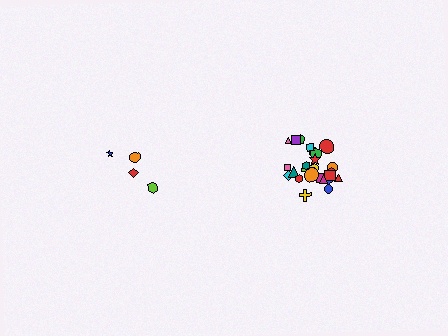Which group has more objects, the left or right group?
The right group.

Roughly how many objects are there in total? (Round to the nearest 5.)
Roughly 30 objects in total.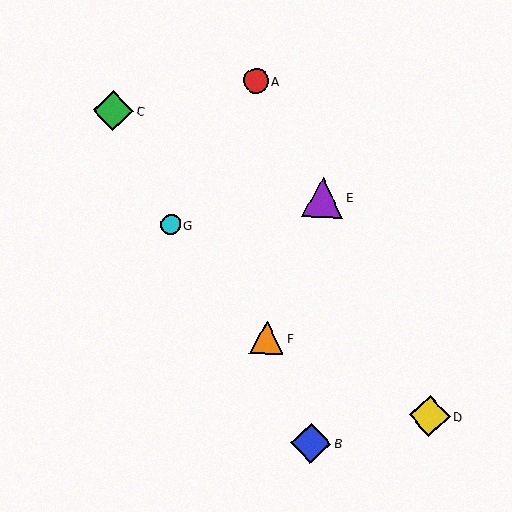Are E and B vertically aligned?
Yes, both are at x≈323.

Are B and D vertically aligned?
No, B is at x≈311 and D is at x≈430.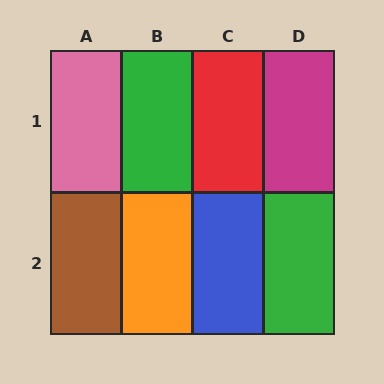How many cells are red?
1 cell is red.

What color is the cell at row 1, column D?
Magenta.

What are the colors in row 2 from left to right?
Brown, orange, blue, green.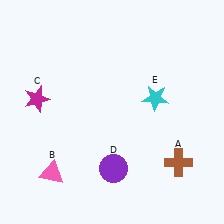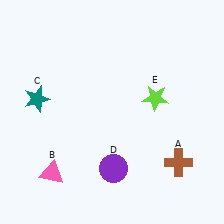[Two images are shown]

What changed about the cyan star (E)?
In Image 1, E is cyan. In Image 2, it changed to lime.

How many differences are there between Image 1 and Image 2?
There are 2 differences between the two images.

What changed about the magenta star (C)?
In Image 1, C is magenta. In Image 2, it changed to teal.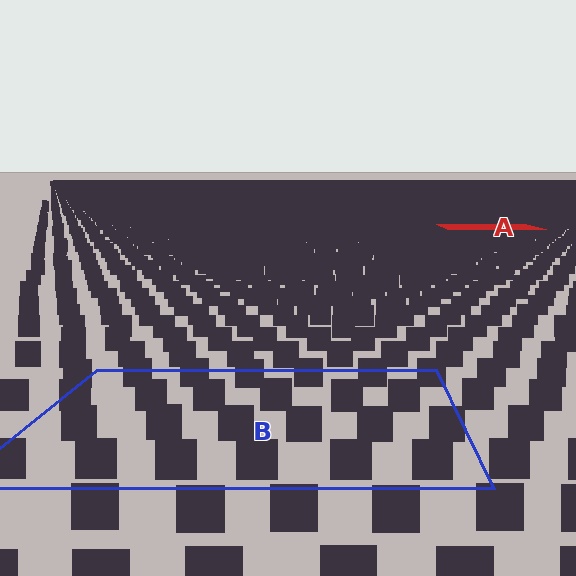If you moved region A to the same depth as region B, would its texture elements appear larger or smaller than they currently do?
They would appear larger. At a closer depth, the same texture elements are projected at a bigger on-screen size.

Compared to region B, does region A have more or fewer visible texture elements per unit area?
Region A has more texture elements per unit area — they are packed more densely because it is farther away.